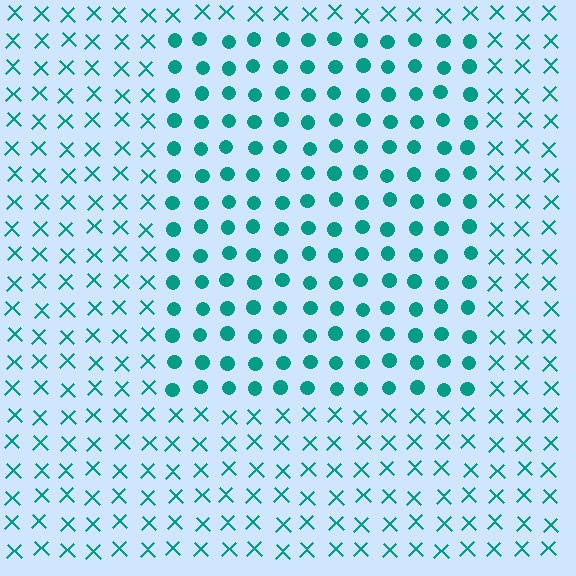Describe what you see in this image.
The image is filled with small teal elements arranged in a uniform grid. A rectangle-shaped region contains circles, while the surrounding area contains X marks. The boundary is defined purely by the change in element shape.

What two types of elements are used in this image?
The image uses circles inside the rectangle region and X marks outside it.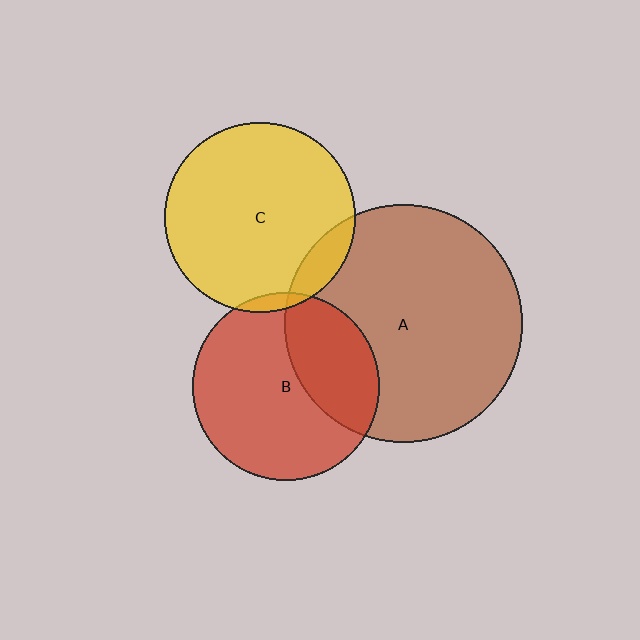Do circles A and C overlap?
Yes.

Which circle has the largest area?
Circle A (brown).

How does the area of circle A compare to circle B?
Approximately 1.6 times.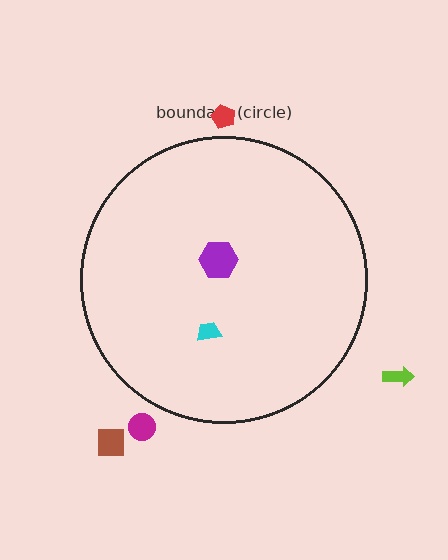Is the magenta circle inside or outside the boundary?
Outside.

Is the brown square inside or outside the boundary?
Outside.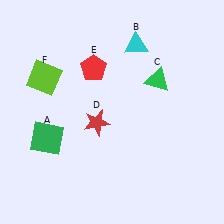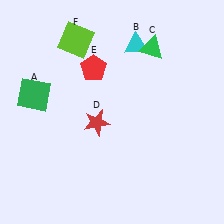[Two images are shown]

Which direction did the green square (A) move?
The green square (A) moved up.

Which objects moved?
The objects that moved are: the green square (A), the green triangle (C), the lime square (F).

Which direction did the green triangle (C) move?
The green triangle (C) moved up.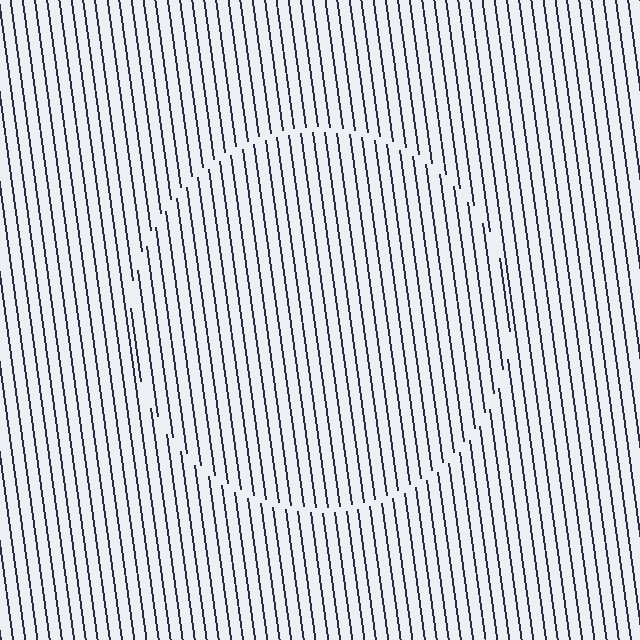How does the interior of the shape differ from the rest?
The interior of the shape contains the same grating, shifted by half a period — the contour is defined by the phase discontinuity where line-ends from the inner and outer gratings abut.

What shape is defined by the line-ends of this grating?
An illusory circle. The interior of the shape contains the same grating, shifted by half a period — the contour is defined by the phase discontinuity where line-ends from the inner and outer gratings abut.